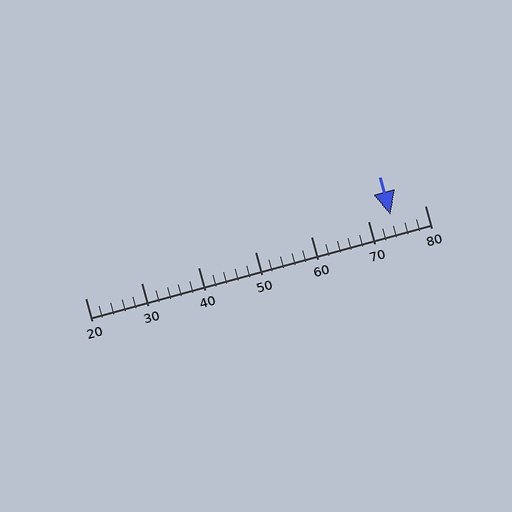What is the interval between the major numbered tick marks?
The major tick marks are spaced 10 units apart.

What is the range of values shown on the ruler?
The ruler shows values from 20 to 80.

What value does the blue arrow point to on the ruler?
The blue arrow points to approximately 74.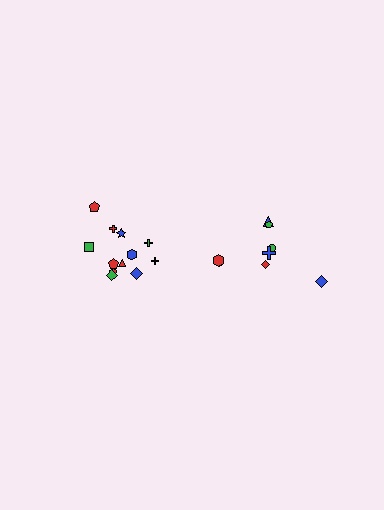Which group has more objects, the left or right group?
The left group.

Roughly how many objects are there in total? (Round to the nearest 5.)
Roughly 20 objects in total.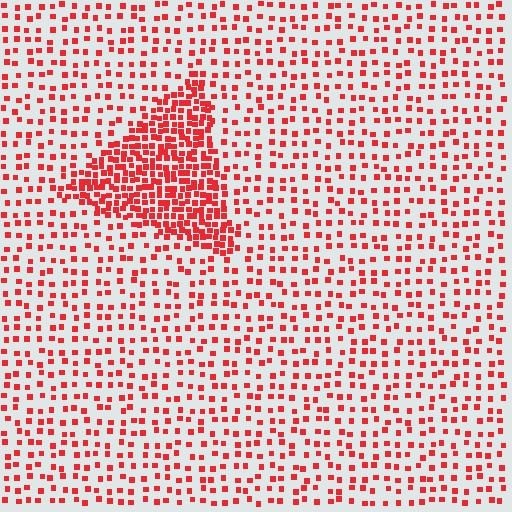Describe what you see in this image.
The image contains small red elements arranged at two different densities. A triangle-shaped region is visible where the elements are more densely packed than the surrounding area.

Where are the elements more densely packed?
The elements are more densely packed inside the triangle boundary.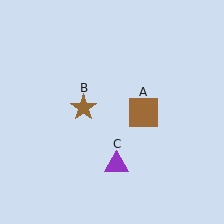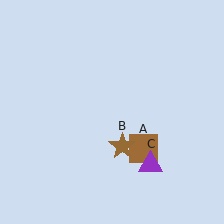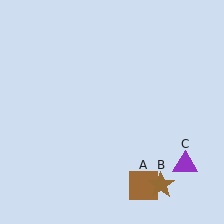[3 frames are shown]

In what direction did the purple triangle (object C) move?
The purple triangle (object C) moved right.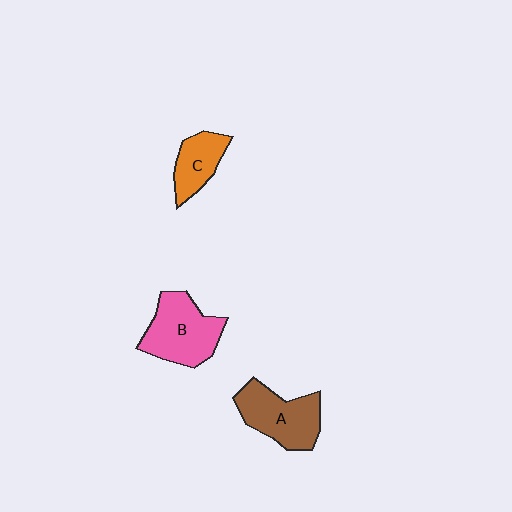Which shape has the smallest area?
Shape C (orange).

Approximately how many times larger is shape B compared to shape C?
Approximately 1.7 times.